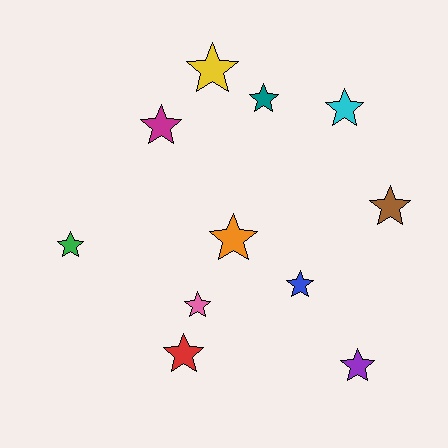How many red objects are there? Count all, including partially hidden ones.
There is 1 red object.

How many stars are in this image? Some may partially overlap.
There are 11 stars.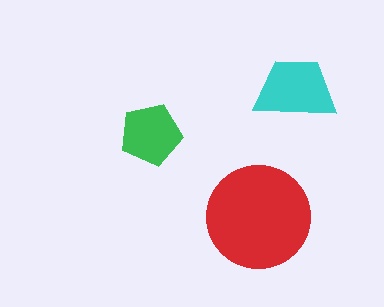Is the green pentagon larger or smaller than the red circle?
Smaller.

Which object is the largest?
The red circle.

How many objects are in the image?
There are 3 objects in the image.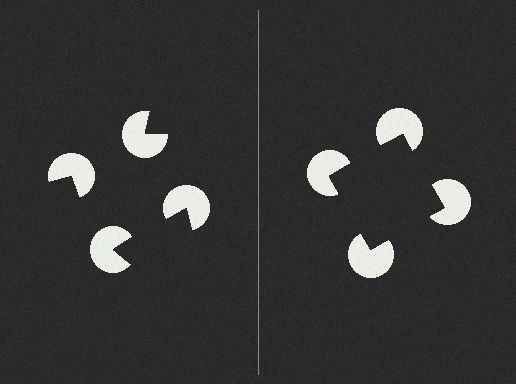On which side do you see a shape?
An illusory square appears on the right side. On the left side the wedge cuts are rotated, so no coherent shape forms.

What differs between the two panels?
The pac-man discs are positioned identically on both sides; only the wedge orientations differ. On the right they align to a square; on the left they are misaligned.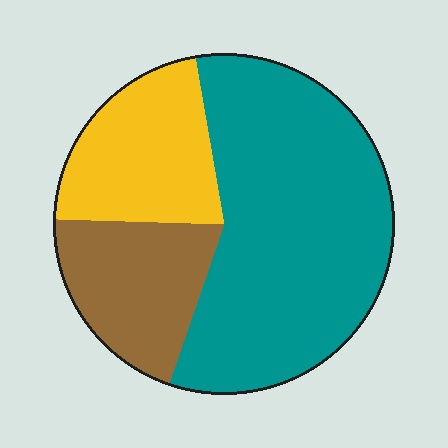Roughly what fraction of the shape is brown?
Brown covers 20% of the shape.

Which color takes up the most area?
Teal, at roughly 60%.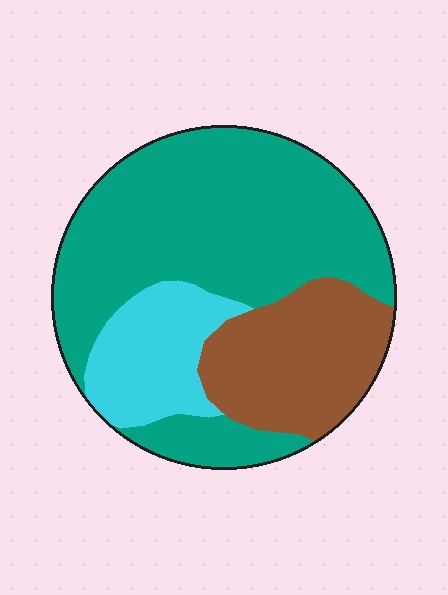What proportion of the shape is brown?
Brown covers roughly 25% of the shape.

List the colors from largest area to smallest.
From largest to smallest: teal, brown, cyan.